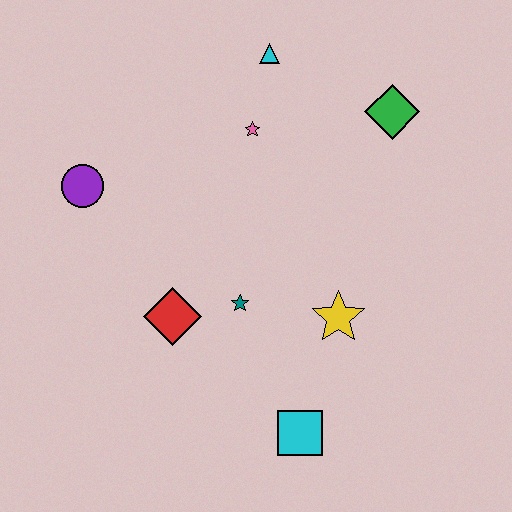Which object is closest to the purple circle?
The red diamond is closest to the purple circle.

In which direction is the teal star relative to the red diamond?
The teal star is to the right of the red diamond.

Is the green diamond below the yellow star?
No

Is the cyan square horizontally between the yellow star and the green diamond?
No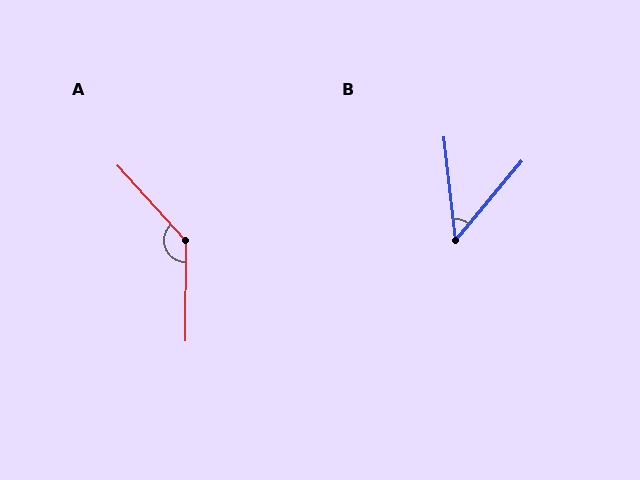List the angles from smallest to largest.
B (46°), A (137°).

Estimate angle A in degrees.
Approximately 137 degrees.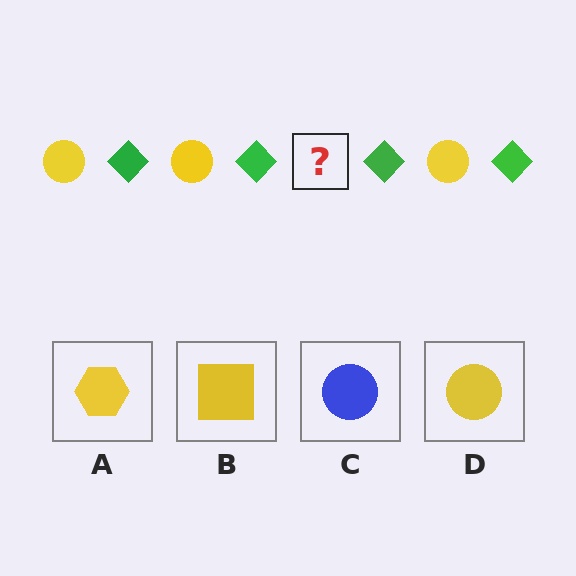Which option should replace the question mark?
Option D.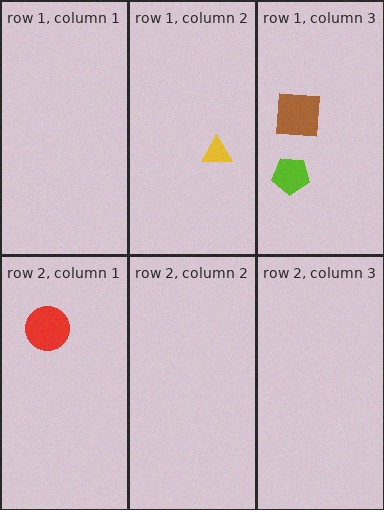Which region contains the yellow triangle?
The row 1, column 2 region.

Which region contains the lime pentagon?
The row 1, column 3 region.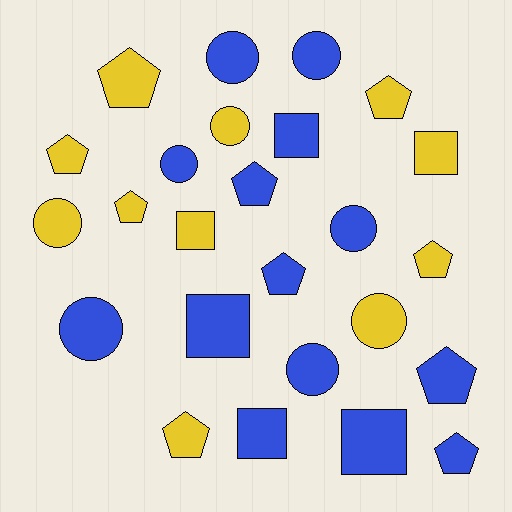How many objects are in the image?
There are 25 objects.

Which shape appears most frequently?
Pentagon, with 10 objects.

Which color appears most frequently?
Blue, with 14 objects.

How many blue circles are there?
There are 6 blue circles.